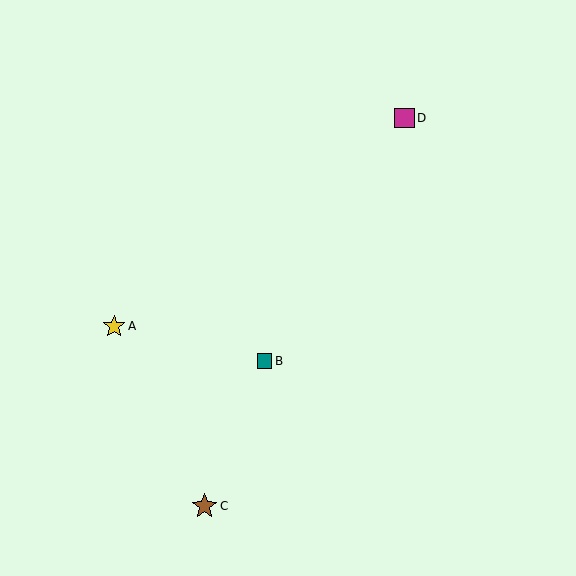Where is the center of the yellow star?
The center of the yellow star is at (114, 326).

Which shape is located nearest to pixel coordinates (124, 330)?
The yellow star (labeled A) at (114, 326) is nearest to that location.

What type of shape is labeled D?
Shape D is a magenta square.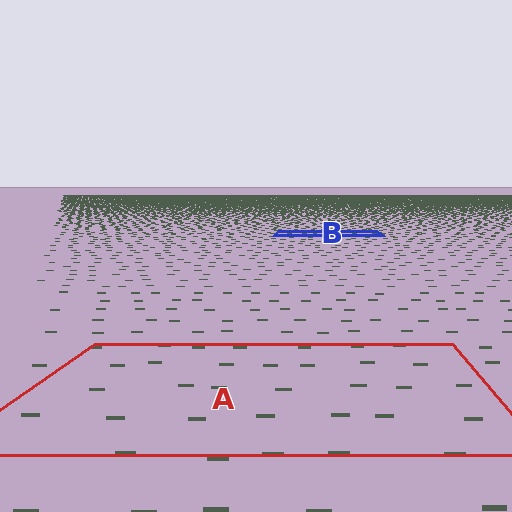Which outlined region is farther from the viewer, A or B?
Region B is farther from the viewer — the texture elements inside it appear smaller and more densely packed.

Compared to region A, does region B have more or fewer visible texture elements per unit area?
Region B has more texture elements per unit area — they are packed more densely because it is farther away.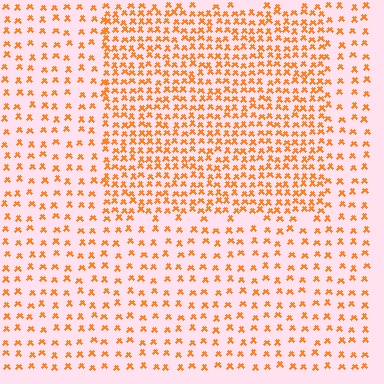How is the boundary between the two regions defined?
The boundary is defined by a change in element density (approximately 2.1x ratio). All elements are the same color, size, and shape.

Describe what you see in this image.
The image contains small orange elements arranged at two different densities. A rectangle-shaped region is visible where the elements are more densely packed than the surrounding area.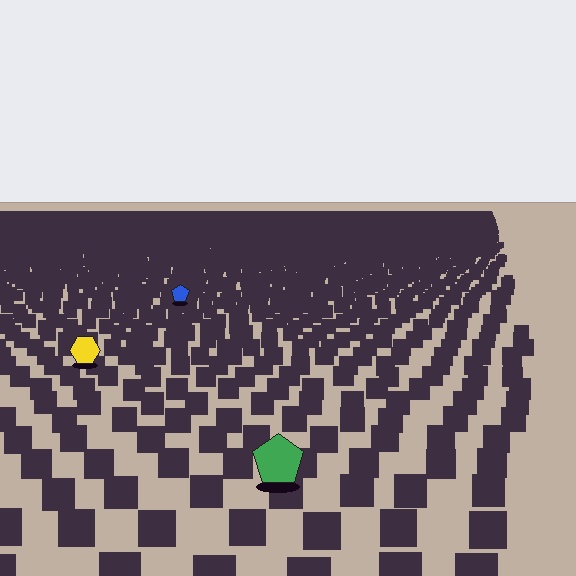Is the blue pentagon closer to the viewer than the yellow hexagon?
No. The yellow hexagon is closer — you can tell from the texture gradient: the ground texture is coarser near it.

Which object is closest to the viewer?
The green pentagon is closest. The texture marks near it are larger and more spread out.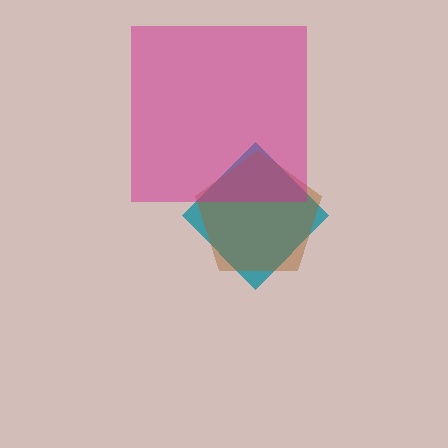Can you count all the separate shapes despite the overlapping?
Yes, there are 3 separate shapes.